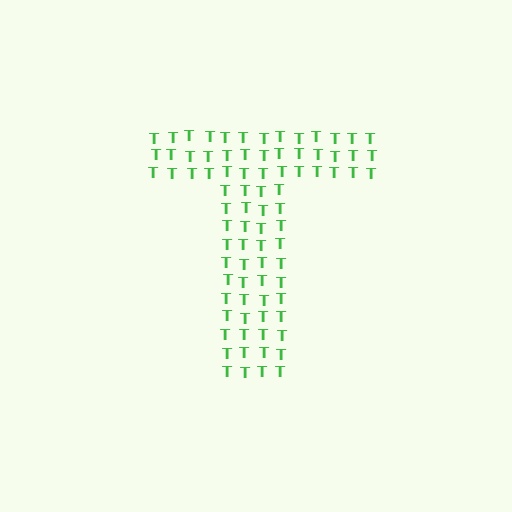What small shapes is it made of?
It is made of small letter T's.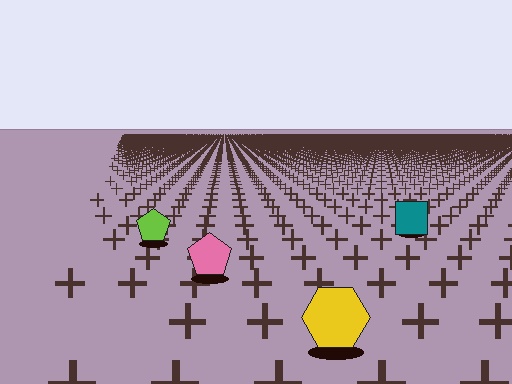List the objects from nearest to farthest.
From nearest to farthest: the yellow hexagon, the pink pentagon, the lime pentagon, the teal square.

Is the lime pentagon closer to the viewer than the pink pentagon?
No. The pink pentagon is closer — you can tell from the texture gradient: the ground texture is coarser near it.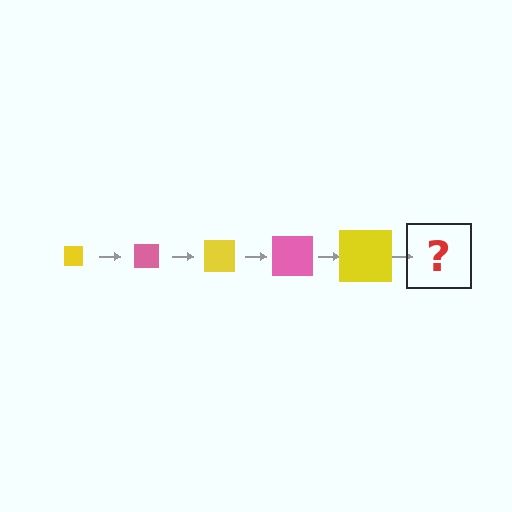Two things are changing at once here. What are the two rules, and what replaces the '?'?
The two rules are that the square grows larger each step and the color cycles through yellow and pink. The '?' should be a pink square, larger than the previous one.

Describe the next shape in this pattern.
It should be a pink square, larger than the previous one.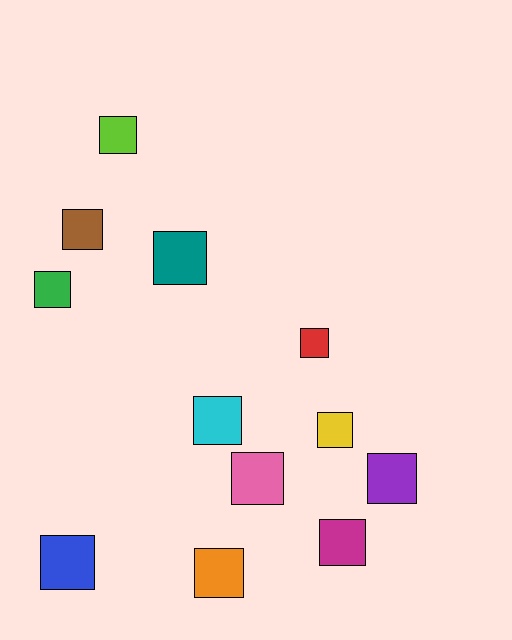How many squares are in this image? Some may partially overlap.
There are 12 squares.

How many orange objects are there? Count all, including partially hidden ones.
There is 1 orange object.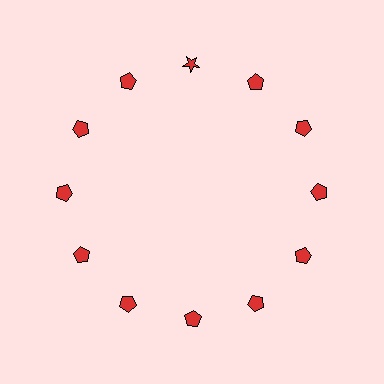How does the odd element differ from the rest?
It has a different shape: star instead of pentagon.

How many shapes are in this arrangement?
There are 12 shapes arranged in a ring pattern.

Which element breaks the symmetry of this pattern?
The red star at roughly the 12 o'clock position breaks the symmetry. All other shapes are red pentagons.